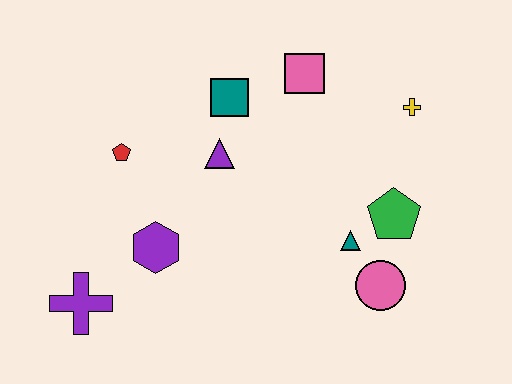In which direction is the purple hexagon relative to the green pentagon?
The purple hexagon is to the left of the green pentagon.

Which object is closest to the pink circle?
The teal triangle is closest to the pink circle.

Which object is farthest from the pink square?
The purple cross is farthest from the pink square.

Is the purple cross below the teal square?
Yes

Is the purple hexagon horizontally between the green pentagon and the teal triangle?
No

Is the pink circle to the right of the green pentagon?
No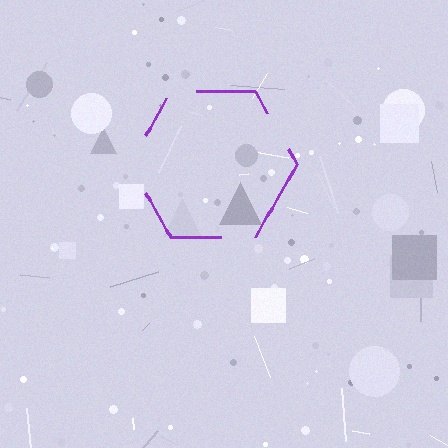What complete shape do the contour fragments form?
The contour fragments form a hexagon.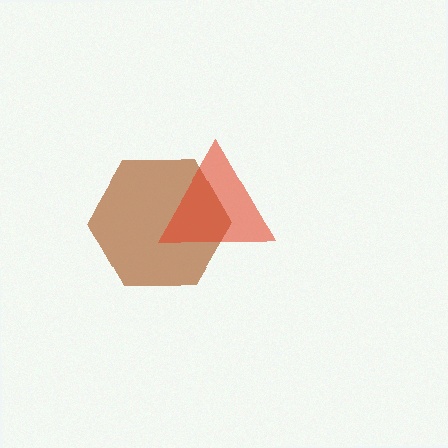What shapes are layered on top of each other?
The layered shapes are: a brown hexagon, a red triangle.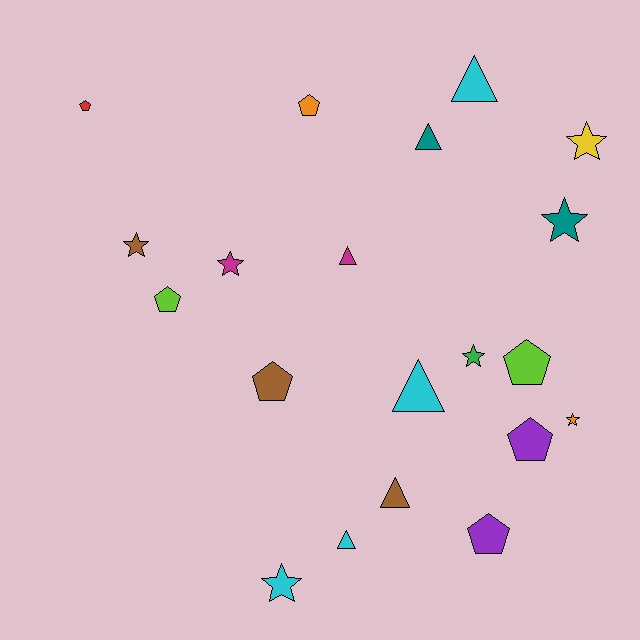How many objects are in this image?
There are 20 objects.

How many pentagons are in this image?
There are 7 pentagons.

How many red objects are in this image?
There is 1 red object.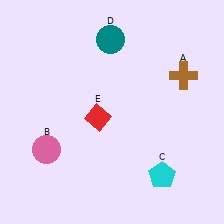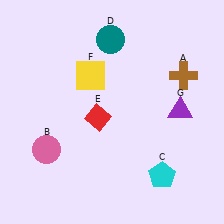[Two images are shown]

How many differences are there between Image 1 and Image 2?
There are 2 differences between the two images.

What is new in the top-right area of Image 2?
A purple triangle (G) was added in the top-right area of Image 2.